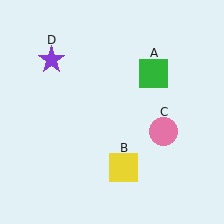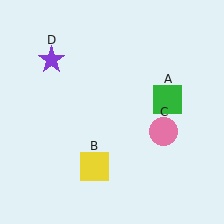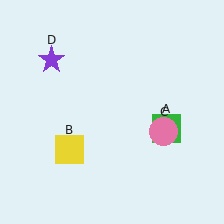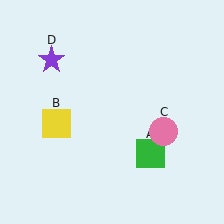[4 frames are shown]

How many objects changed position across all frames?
2 objects changed position: green square (object A), yellow square (object B).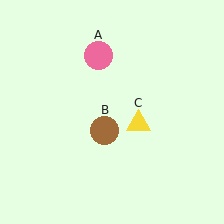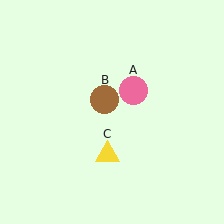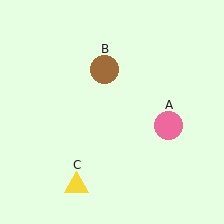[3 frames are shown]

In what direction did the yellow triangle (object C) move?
The yellow triangle (object C) moved down and to the left.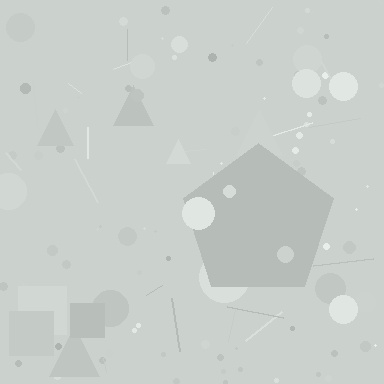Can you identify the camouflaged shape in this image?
The camouflaged shape is a pentagon.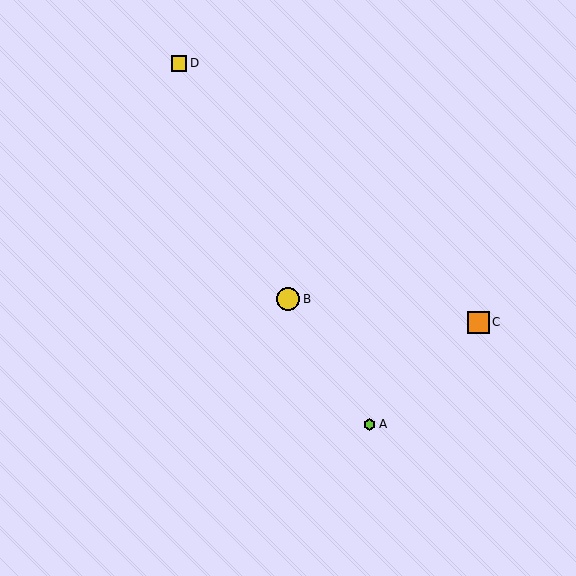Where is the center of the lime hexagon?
The center of the lime hexagon is at (369, 424).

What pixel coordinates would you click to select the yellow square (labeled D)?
Click at (179, 63) to select the yellow square D.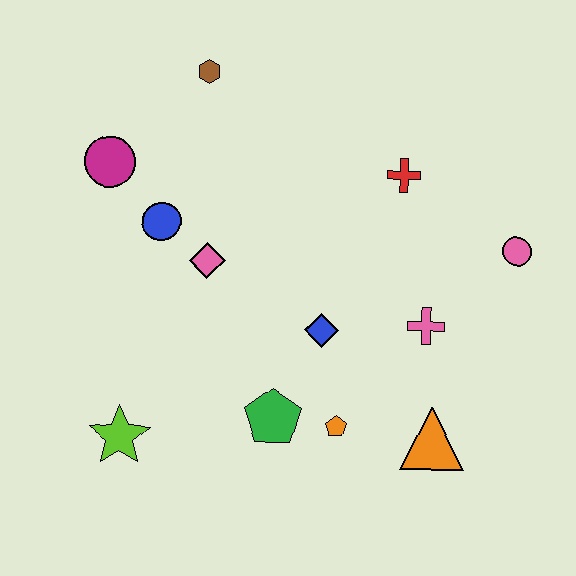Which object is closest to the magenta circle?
The blue circle is closest to the magenta circle.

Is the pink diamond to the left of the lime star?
No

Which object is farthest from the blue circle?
The pink circle is farthest from the blue circle.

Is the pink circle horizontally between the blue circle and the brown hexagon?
No